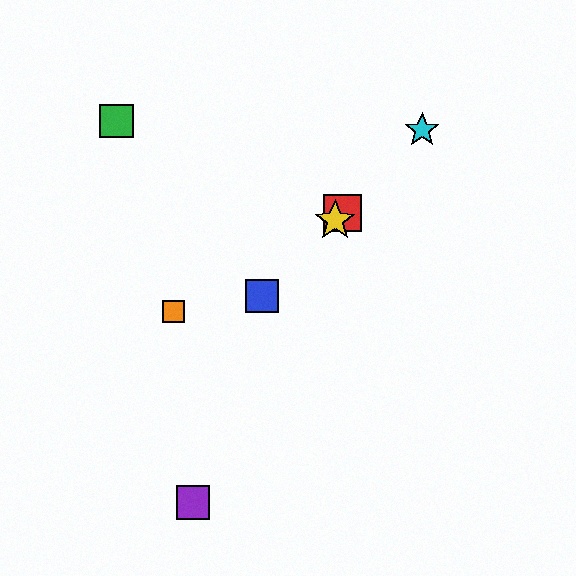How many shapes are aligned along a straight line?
4 shapes (the red square, the blue square, the yellow star, the cyan star) are aligned along a straight line.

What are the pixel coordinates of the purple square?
The purple square is at (193, 503).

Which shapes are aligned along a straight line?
The red square, the blue square, the yellow star, the cyan star are aligned along a straight line.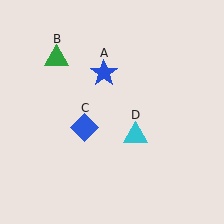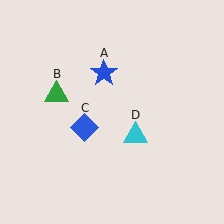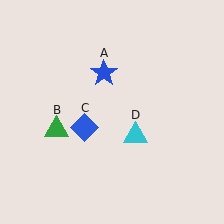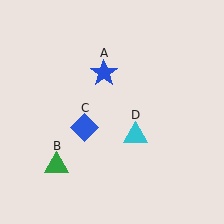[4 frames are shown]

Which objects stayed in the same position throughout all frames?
Blue star (object A) and blue diamond (object C) and cyan triangle (object D) remained stationary.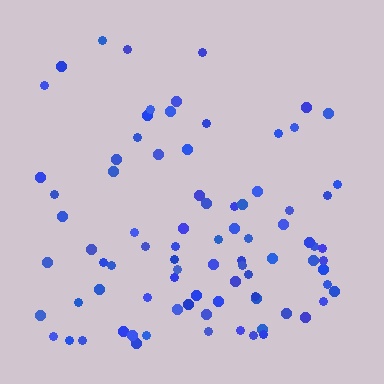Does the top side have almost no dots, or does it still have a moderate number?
Still a moderate number, just noticeably fewer than the bottom.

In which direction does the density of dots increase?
From top to bottom, with the bottom side densest.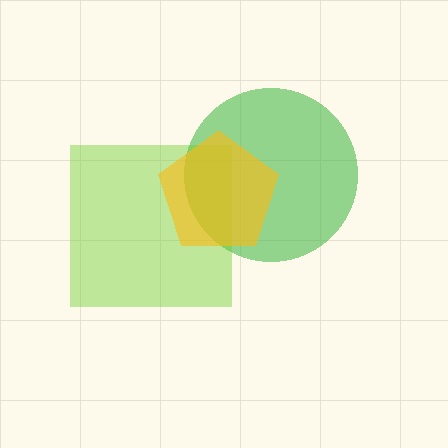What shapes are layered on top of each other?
The layered shapes are: a green circle, a lime square, a yellow pentagon.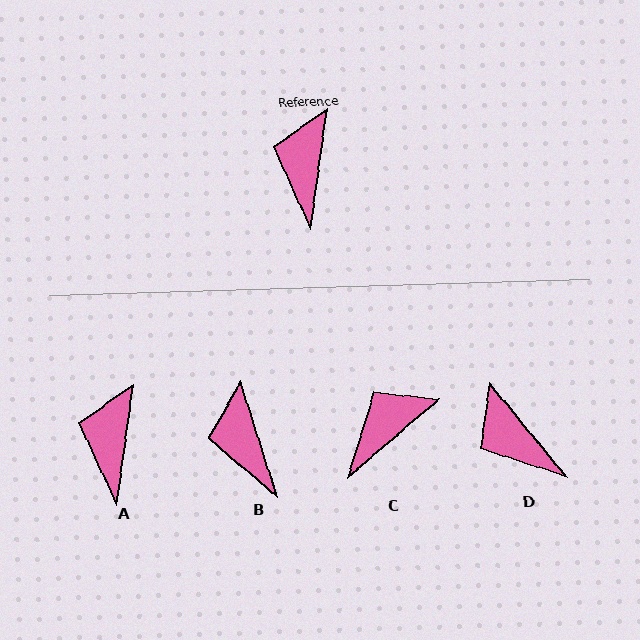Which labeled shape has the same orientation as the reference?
A.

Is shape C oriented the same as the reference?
No, it is off by about 42 degrees.